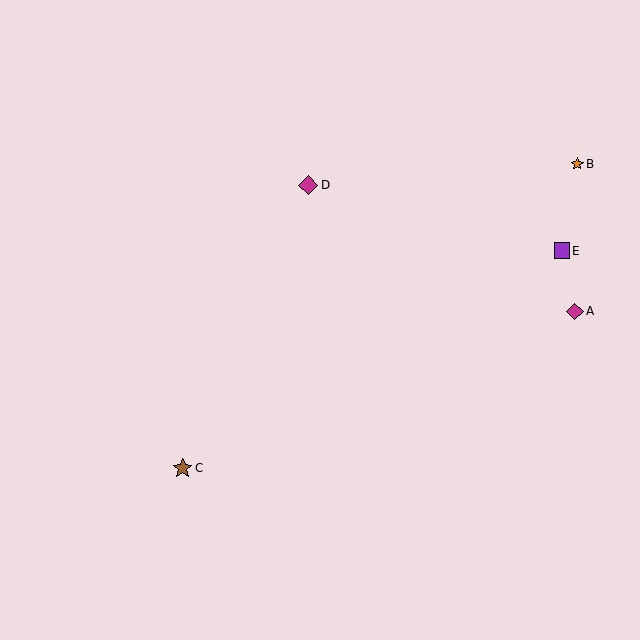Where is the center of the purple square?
The center of the purple square is at (562, 251).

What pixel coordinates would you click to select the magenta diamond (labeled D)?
Click at (308, 185) to select the magenta diamond D.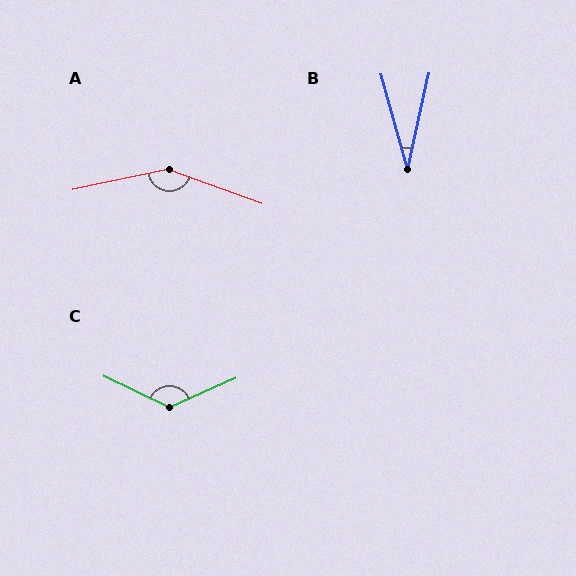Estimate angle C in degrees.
Approximately 130 degrees.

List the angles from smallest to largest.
B (28°), C (130°), A (148°).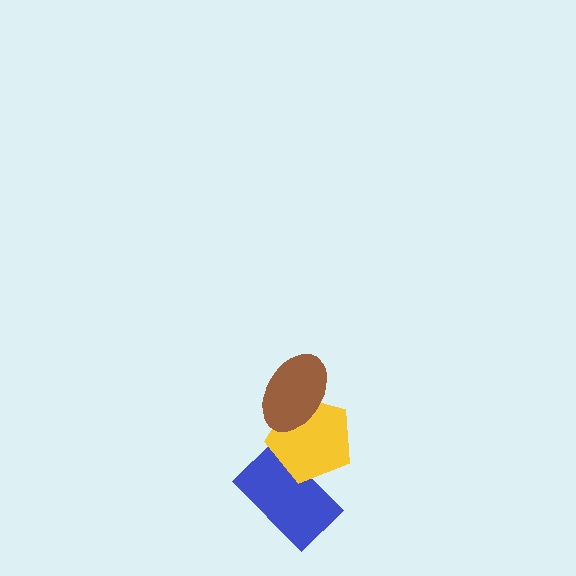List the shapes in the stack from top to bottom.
From top to bottom: the brown ellipse, the yellow pentagon, the blue rectangle.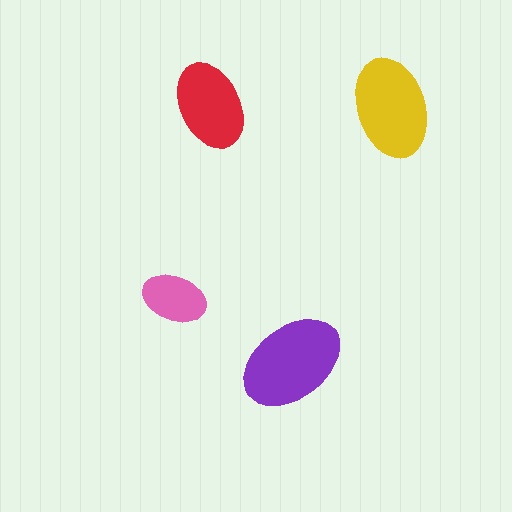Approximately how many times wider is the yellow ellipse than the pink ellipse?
About 1.5 times wider.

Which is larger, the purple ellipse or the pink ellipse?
The purple one.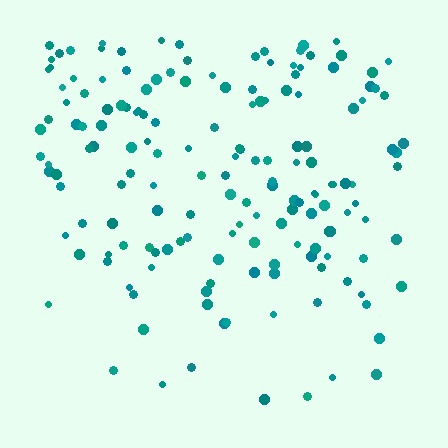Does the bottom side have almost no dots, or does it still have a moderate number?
Still a moderate number, just noticeably fewer than the top.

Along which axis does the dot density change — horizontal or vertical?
Vertical.